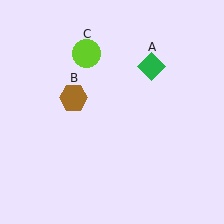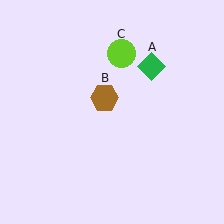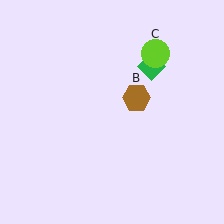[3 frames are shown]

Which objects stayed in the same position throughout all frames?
Green diamond (object A) remained stationary.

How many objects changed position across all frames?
2 objects changed position: brown hexagon (object B), lime circle (object C).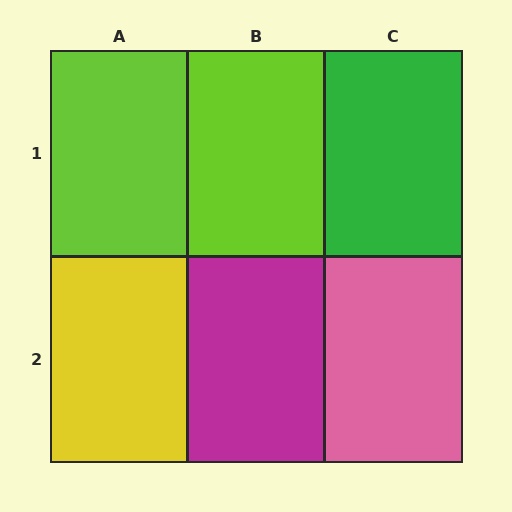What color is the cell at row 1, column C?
Green.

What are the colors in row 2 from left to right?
Yellow, magenta, pink.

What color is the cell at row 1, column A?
Lime.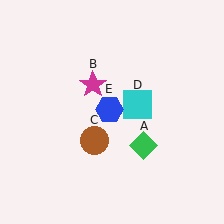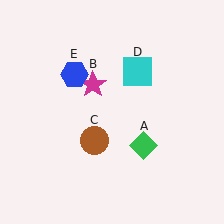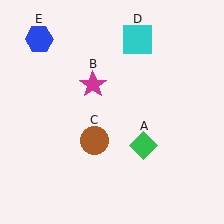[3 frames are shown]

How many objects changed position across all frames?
2 objects changed position: cyan square (object D), blue hexagon (object E).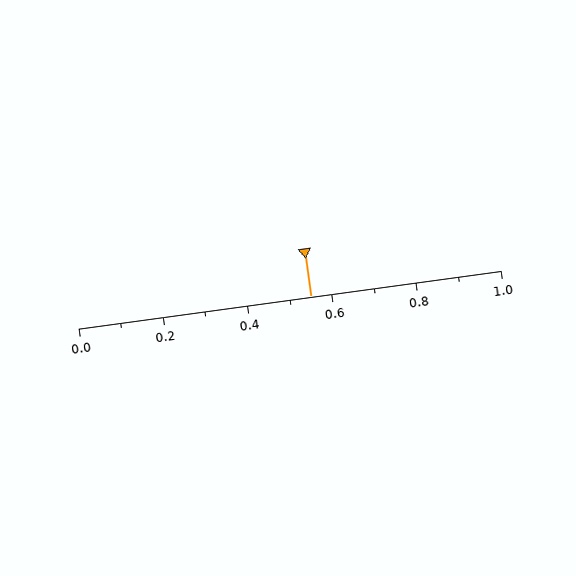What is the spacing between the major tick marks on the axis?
The major ticks are spaced 0.2 apart.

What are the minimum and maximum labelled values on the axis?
The axis runs from 0.0 to 1.0.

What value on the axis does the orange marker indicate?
The marker indicates approximately 0.55.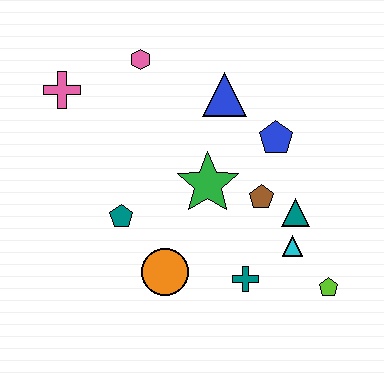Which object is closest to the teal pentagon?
The orange circle is closest to the teal pentagon.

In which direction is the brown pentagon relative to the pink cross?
The brown pentagon is to the right of the pink cross.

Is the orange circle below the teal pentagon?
Yes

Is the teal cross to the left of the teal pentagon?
No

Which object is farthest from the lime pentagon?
The pink cross is farthest from the lime pentagon.